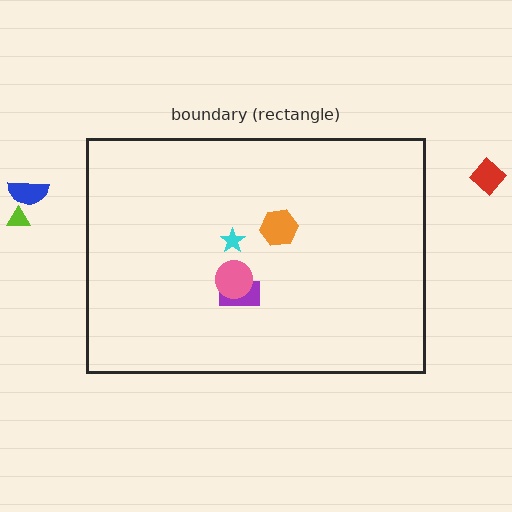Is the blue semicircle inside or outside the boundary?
Outside.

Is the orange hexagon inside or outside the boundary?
Inside.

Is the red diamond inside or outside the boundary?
Outside.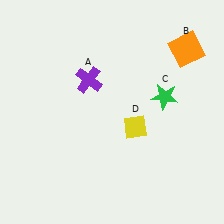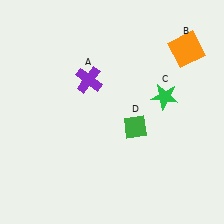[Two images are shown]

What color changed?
The diamond (D) changed from yellow in Image 1 to green in Image 2.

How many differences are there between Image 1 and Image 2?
There is 1 difference between the two images.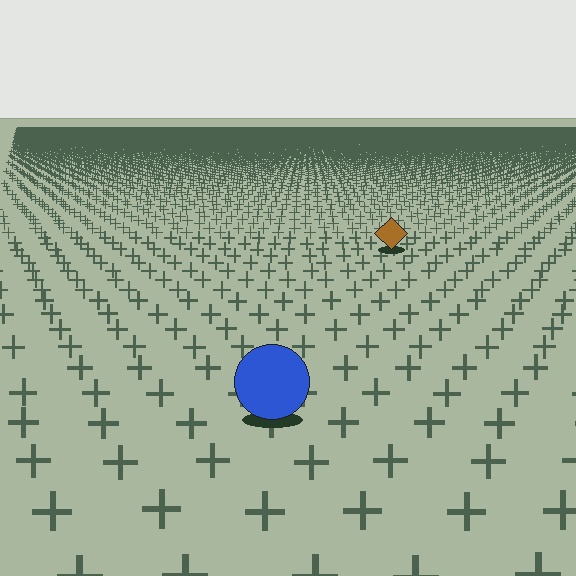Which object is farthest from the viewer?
The brown diamond is farthest from the viewer. It appears smaller and the ground texture around it is denser.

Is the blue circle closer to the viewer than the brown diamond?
Yes. The blue circle is closer — you can tell from the texture gradient: the ground texture is coarser near it.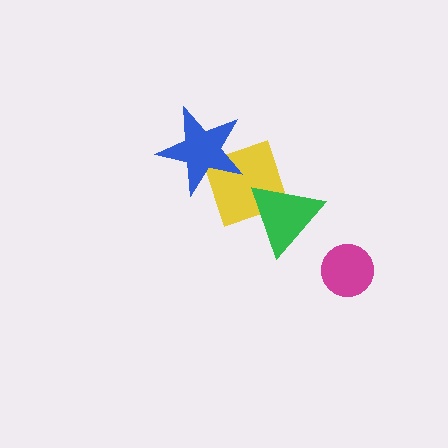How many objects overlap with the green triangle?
1 object overlaps with the green triangle.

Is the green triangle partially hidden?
No, no other shape covers it.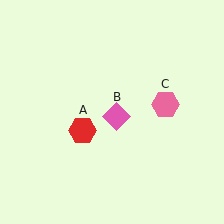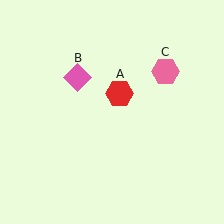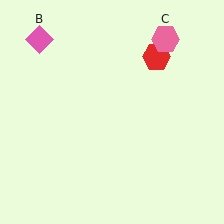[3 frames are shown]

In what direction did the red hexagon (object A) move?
The red hexagon (object A) moved up and to the right.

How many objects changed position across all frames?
3 objects changed position: red hexagon (object A), pink diamond (object B), pink hexagon (object C).